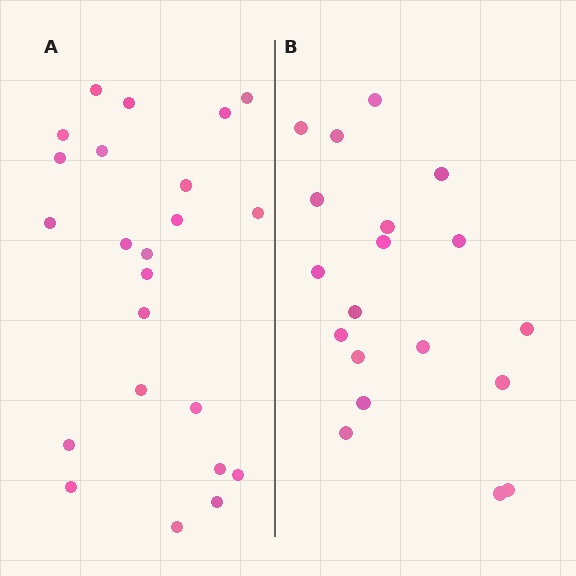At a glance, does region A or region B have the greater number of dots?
Region A (the left region) has more dots.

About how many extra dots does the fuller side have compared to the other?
Region A has about 4 more dots than region B.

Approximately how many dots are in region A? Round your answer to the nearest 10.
About 20 dots. (The exact count is 23, which rounds to 20.)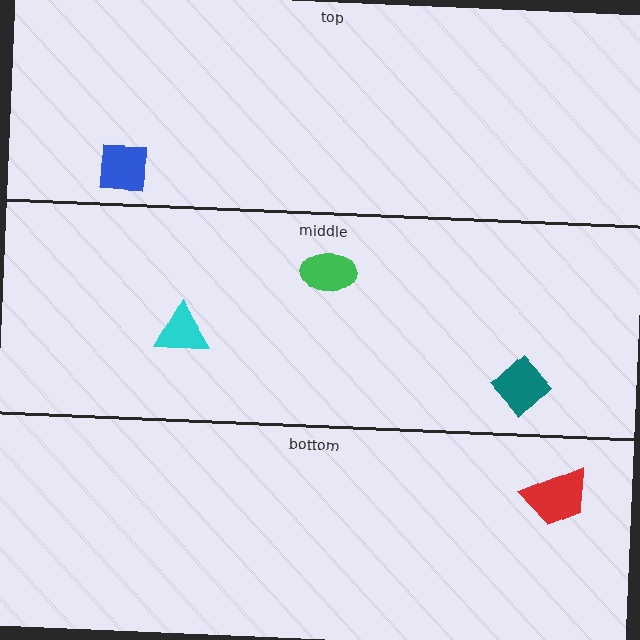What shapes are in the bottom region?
The red trapezoid.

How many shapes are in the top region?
1.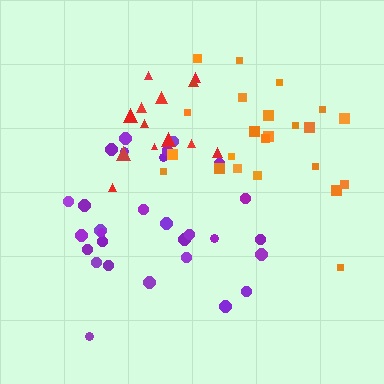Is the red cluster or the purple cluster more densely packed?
Red.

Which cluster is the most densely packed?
Red.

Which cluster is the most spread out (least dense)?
Orange.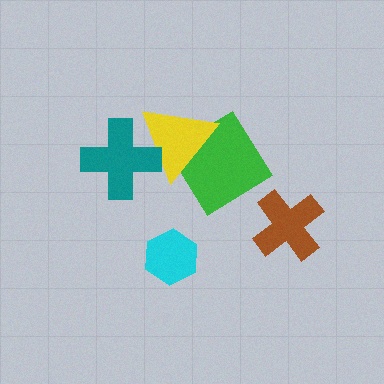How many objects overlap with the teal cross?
1 object overlaps with the teal cross.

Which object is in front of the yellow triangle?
The teal cross is in front of the yellow triangle.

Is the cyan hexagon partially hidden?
No, no other shape covers it.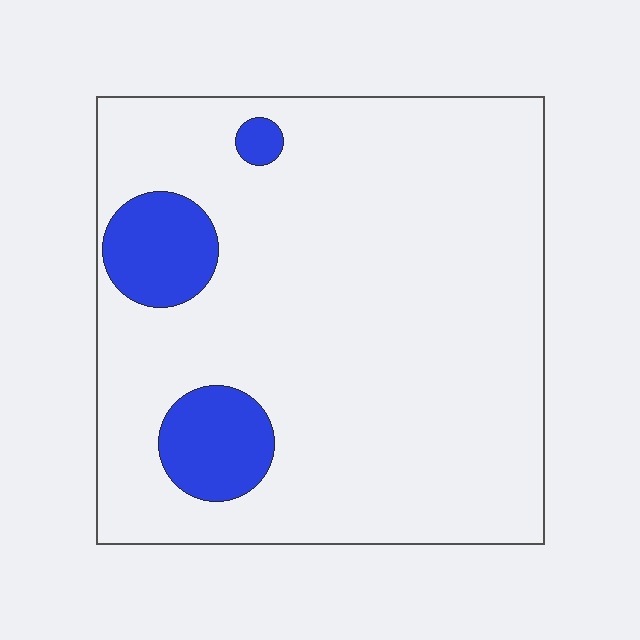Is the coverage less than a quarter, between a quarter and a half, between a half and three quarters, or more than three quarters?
Less than a quarter.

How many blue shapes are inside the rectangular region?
3.